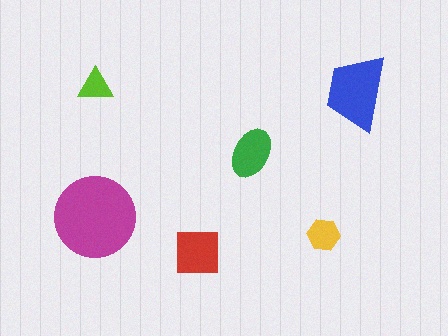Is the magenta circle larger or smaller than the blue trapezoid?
Larger.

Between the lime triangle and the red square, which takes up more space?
The red square.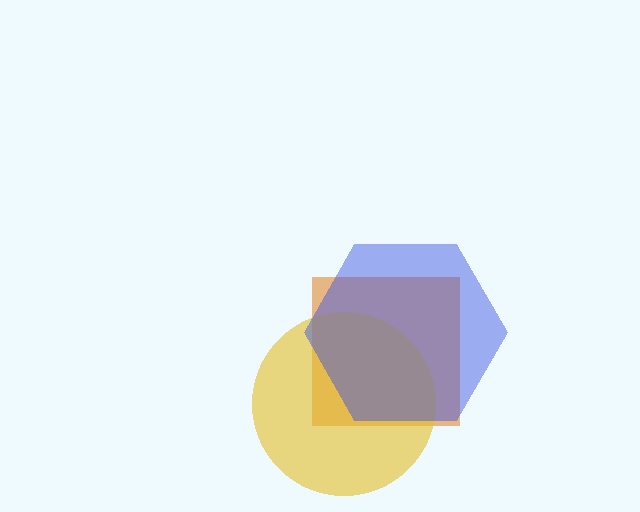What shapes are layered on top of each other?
The layered shapes are: an orange square, a yellow circle, a blue hexagon.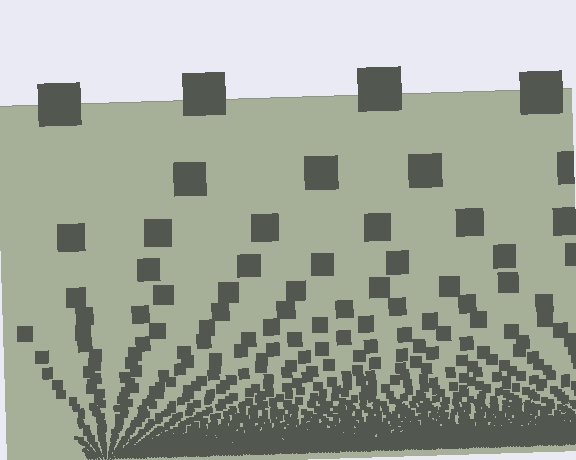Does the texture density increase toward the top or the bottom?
Density increases toward the bottom.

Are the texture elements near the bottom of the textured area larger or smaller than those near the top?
Smaller. The gradient is inverted — elements near the bottom are smaller and denser.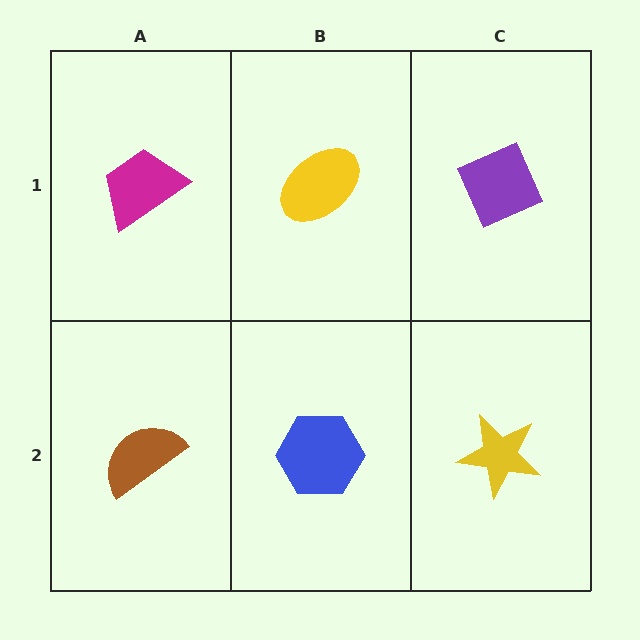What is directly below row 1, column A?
A brown semicircle.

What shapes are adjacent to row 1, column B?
A blue hexagon (row 2, column B), a magenta trapezoid (row 1, column A), a purple diamond (row 1, column C).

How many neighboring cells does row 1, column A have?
2.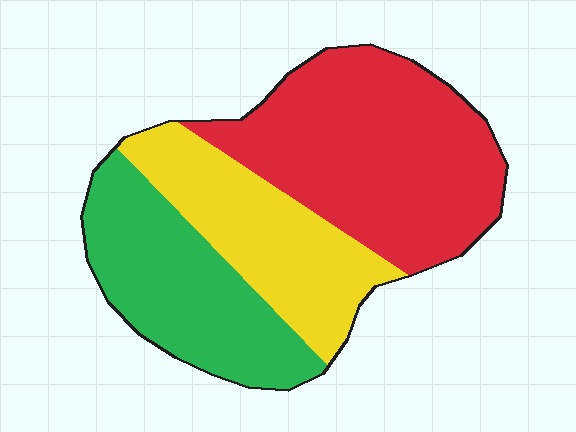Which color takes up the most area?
Red, at roughly 45%.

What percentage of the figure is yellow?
Yellow covers roughly 25% of the figure.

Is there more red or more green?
Red.